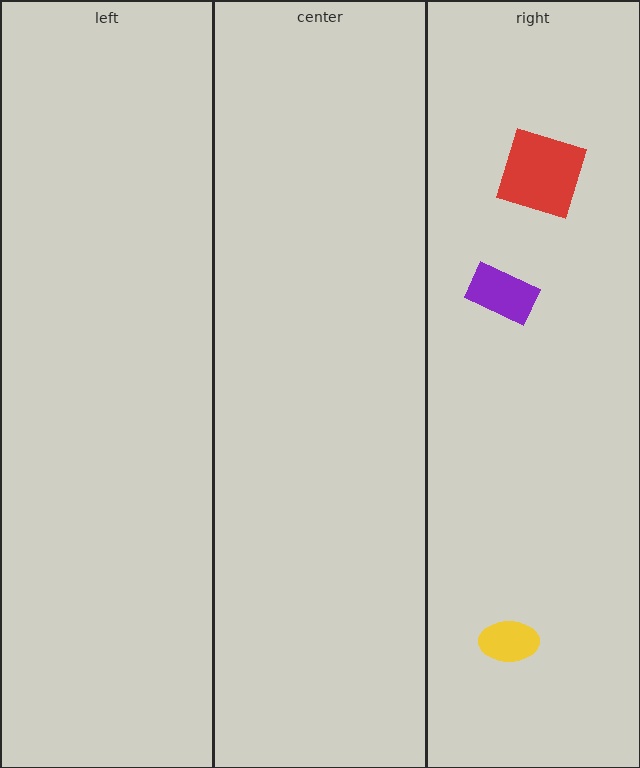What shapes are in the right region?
The purple rectangle, the red square, the yellow ellipse.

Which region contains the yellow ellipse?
The right region.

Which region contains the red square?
The right region.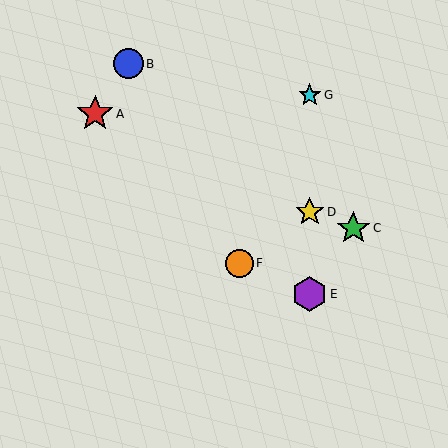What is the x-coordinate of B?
Object B is at x≈129.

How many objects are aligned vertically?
3 objects (D, E, G) are aligned vertically.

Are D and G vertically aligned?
Yes, both are at x≈310.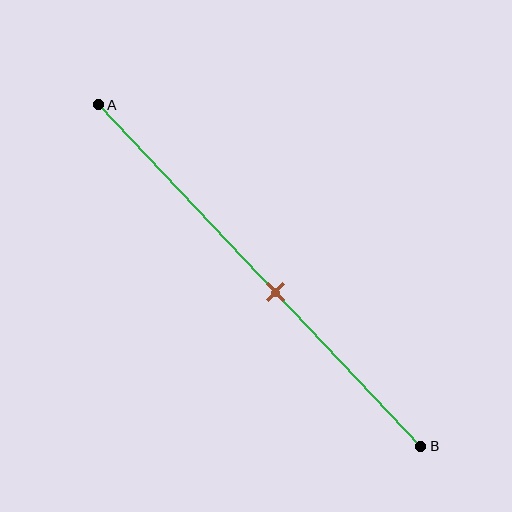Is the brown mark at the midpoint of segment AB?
No, the mark is at about 55% from A, not at the 50% midpoint.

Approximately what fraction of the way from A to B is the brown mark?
The brown mark is approximately 55% of the way from A to B.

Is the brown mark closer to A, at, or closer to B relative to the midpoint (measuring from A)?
The brown mark is closer to point B than the midpoint of segment AB.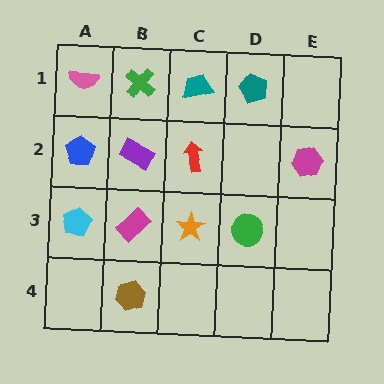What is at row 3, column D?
A green circle.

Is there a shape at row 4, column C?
No, that cell is empty.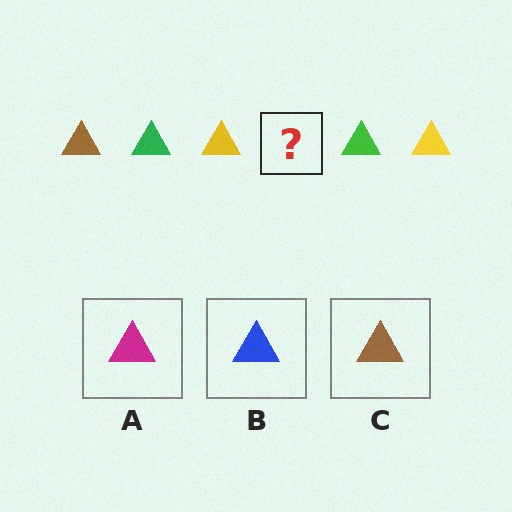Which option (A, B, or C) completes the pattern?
C.